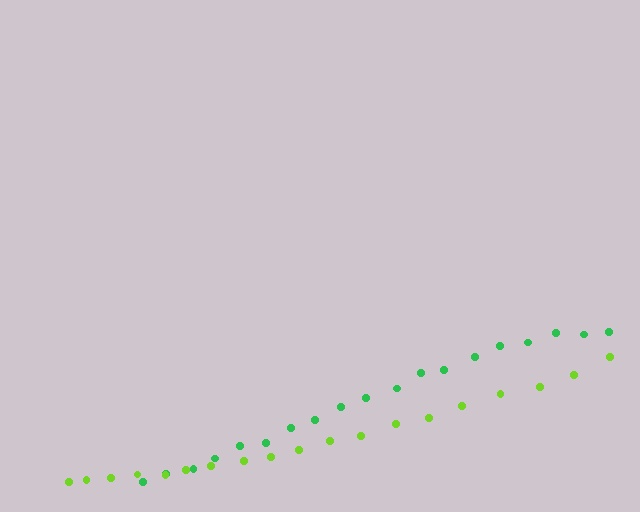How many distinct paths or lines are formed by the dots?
There are 2 distinct paths.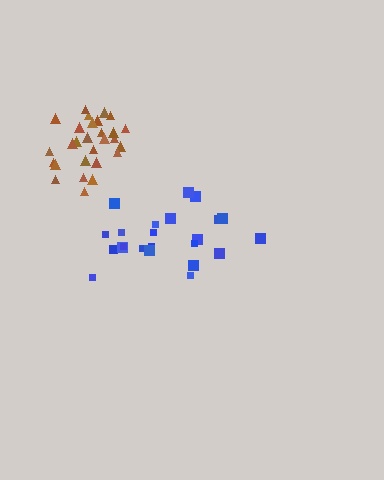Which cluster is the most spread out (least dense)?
Blue.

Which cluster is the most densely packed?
Brown.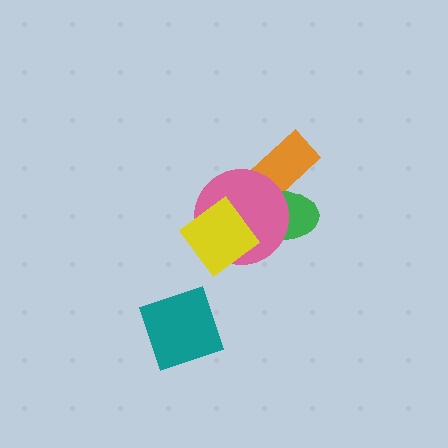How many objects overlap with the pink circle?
3 objects overlap with the pink circle.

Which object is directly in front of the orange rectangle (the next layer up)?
The green ellipse is directly in front of the orange rectangle.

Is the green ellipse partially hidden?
Yes, it is partially covered by another shape.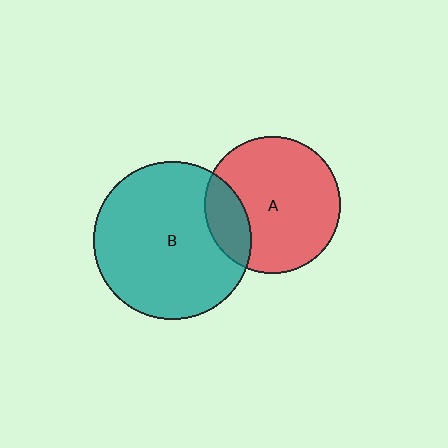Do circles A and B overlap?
Yes.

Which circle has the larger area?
Circle B (teal).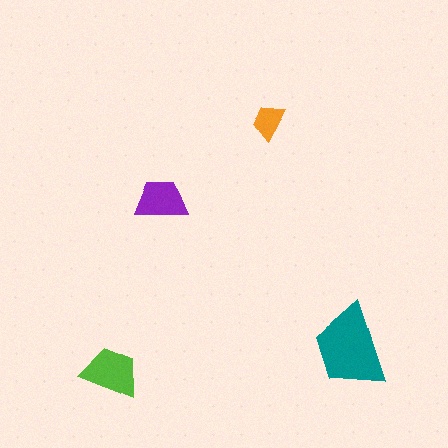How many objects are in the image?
There are 4 objects in the image.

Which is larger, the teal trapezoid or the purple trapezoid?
The teal one.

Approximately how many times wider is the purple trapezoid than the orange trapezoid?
About 1.5 times wider.